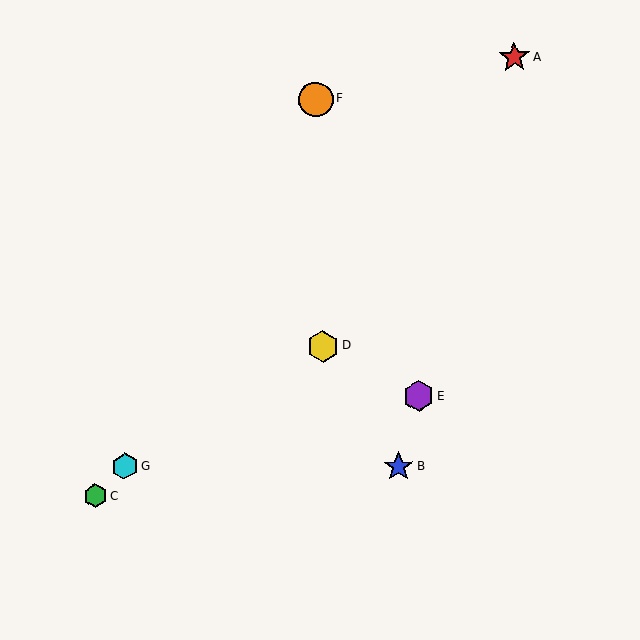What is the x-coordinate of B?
Object B is at x≈399.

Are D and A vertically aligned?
No, D is at x≈323 and A is at x≈514.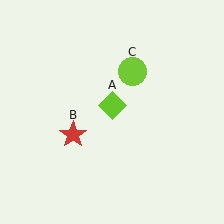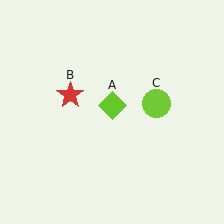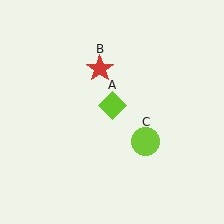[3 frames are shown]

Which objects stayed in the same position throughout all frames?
Lime diamond (object A) remained stationary.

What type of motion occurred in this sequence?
The red star (object B), lime circle (object C) rotated clockwise around the center of the scene.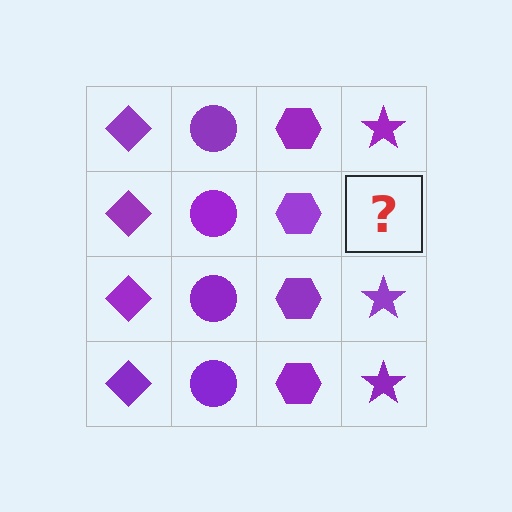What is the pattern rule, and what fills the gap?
The rule is that each column has a consistent shape. The gap should be filled with a purple star.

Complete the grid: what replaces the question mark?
The question mark should be replaced with a purple star.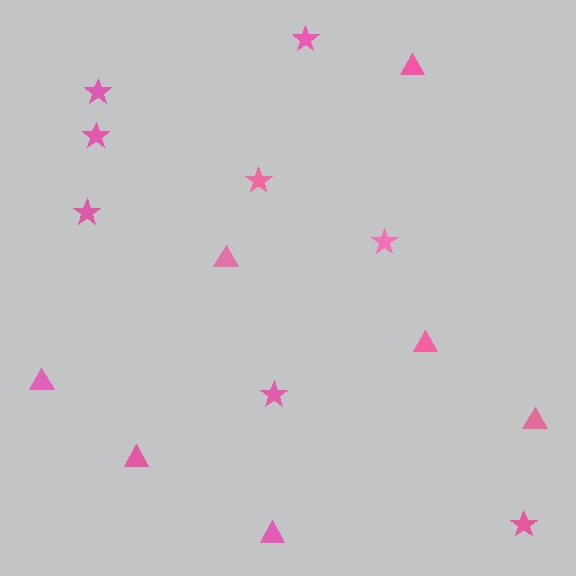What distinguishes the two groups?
There are 2 groups: one group of stars (8) and one group of triangles (7).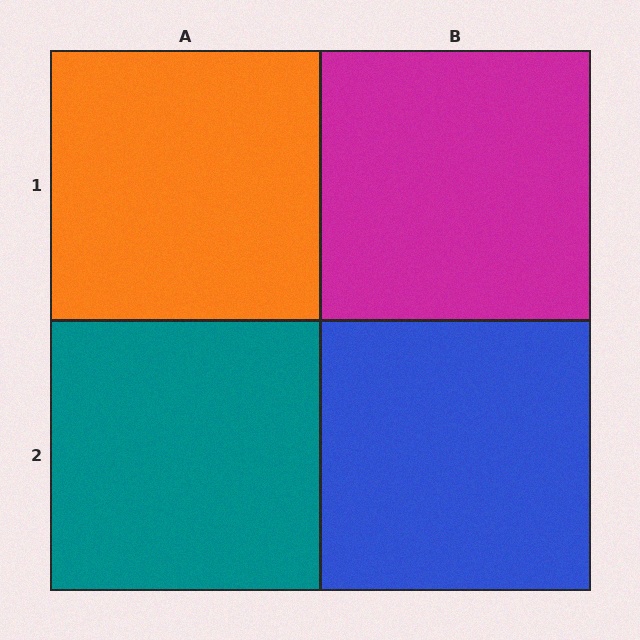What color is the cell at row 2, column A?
Teal.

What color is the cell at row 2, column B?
Blue.